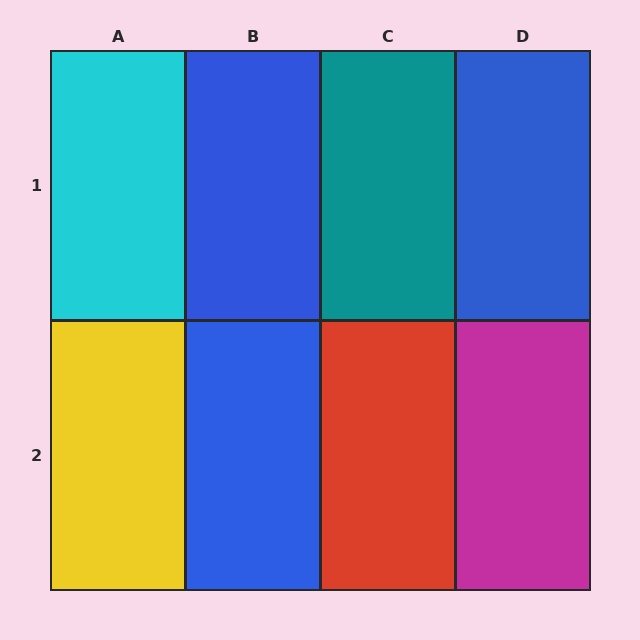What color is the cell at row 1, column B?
Blue.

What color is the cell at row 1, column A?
Cyan.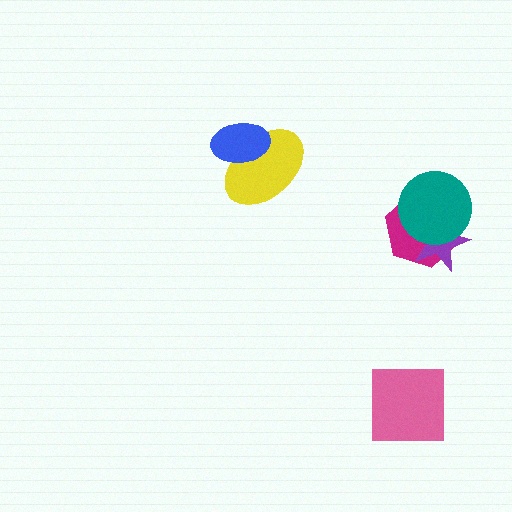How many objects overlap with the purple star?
2 objects overlap with the purple star.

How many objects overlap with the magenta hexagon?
2 objects overlap with the magenta hexagon.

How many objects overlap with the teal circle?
2 objects overlap with the teal circle.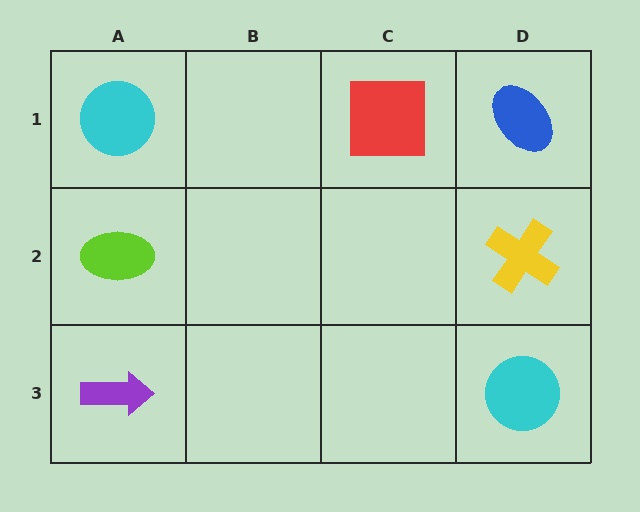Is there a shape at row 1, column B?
No, that cell is empty.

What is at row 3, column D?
A cyan circle.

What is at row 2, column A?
A lime ellipse.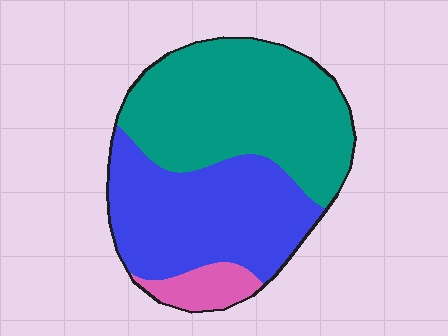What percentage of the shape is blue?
Blue covers about 40% of the shape.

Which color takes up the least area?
Pink, at roughly 10%.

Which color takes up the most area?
Teal, at roughly 50%.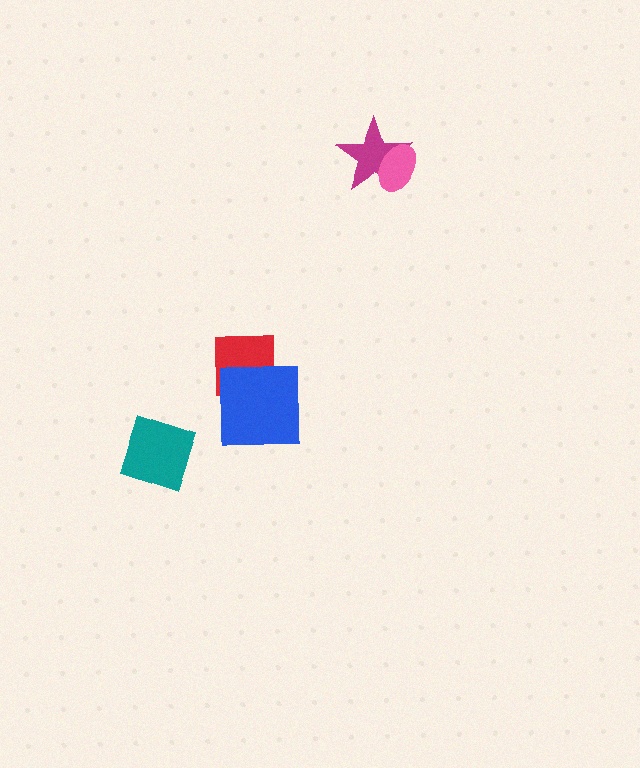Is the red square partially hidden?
Yes, it is partially covered by another shape.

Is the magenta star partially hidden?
Yes, it is partially covered by another shape.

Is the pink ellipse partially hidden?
No, no other shape covers it.